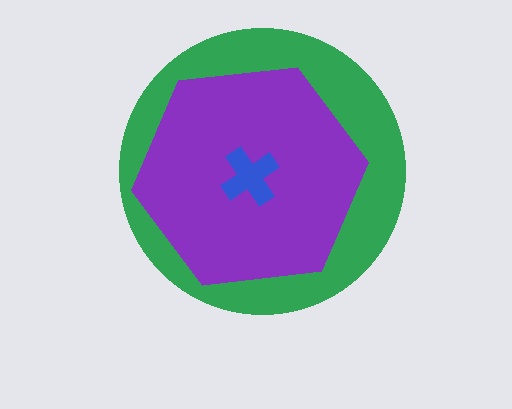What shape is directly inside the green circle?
The purple hexagon.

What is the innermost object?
The blue cross.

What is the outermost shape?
The green circle.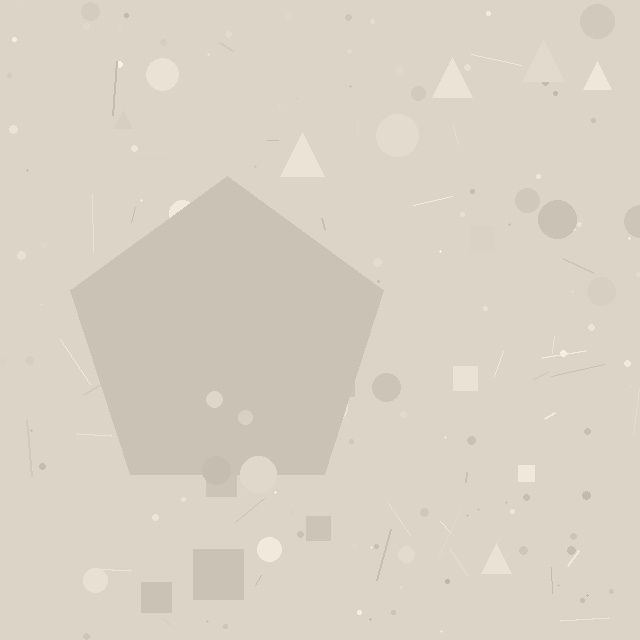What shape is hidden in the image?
A pentagon is hidden in the image.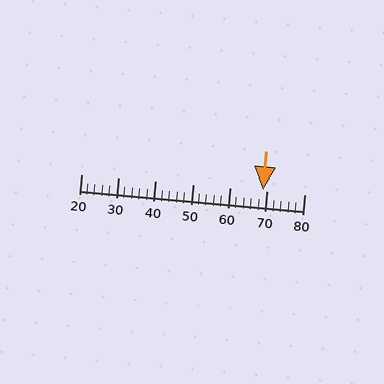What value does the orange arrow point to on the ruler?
The orange arrow points to approximately 69.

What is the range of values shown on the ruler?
The ruler shows values from 20 to 80.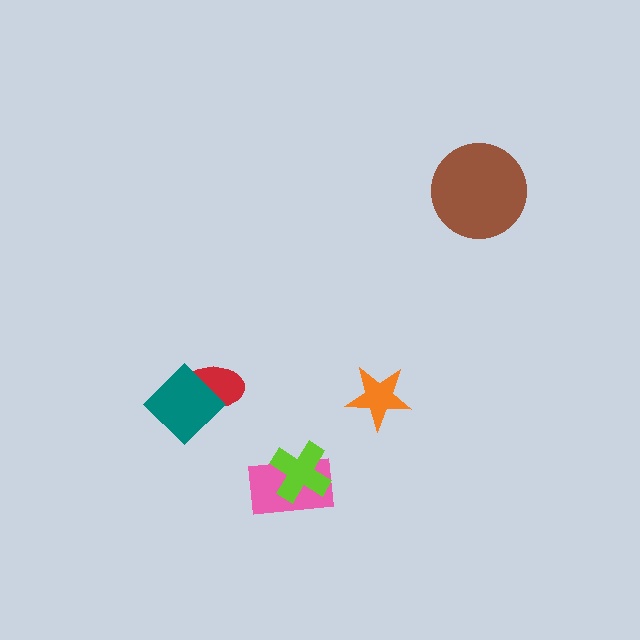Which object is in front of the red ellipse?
The teal diamond is in front of the red ellipse.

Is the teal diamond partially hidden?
No, no other shape covers it.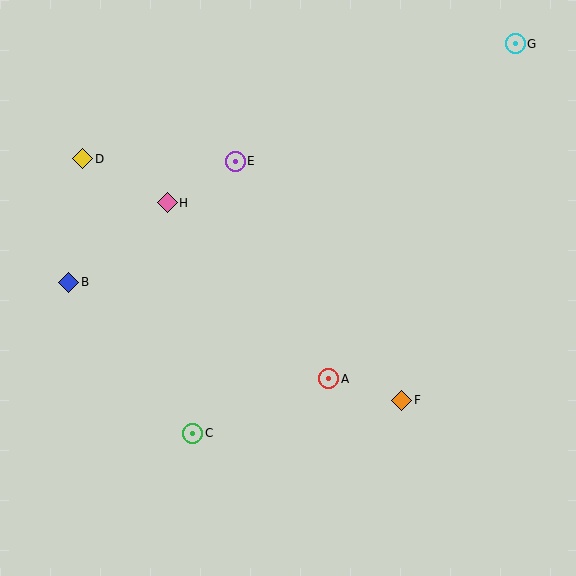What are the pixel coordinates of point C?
Point C is at (193, 433).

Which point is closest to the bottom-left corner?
Point C is closest to the bottom-left corner.